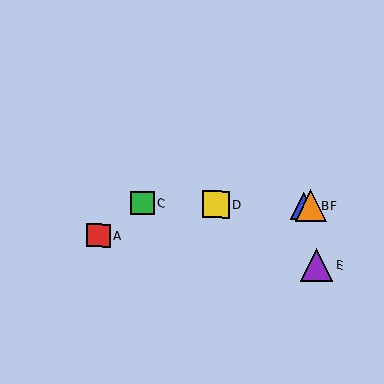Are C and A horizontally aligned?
No, C is at y≈203 and A is at y≈236.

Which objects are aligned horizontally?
Objects B, C, D, F are aligned horizontally.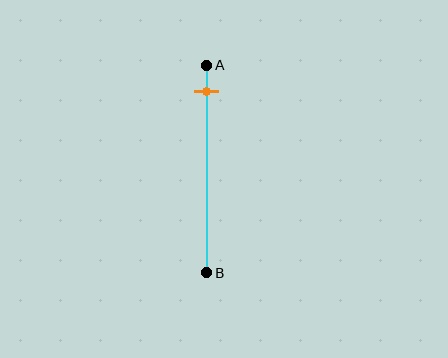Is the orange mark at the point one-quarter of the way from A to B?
No, the mark is at about 10% from A, not at the 25% one-quarter point.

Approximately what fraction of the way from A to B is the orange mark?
The orange mark is approximately 10% of the way from A to B.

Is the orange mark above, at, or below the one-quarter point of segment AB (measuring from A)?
The orange mark is above the one-quarter point of segment AB.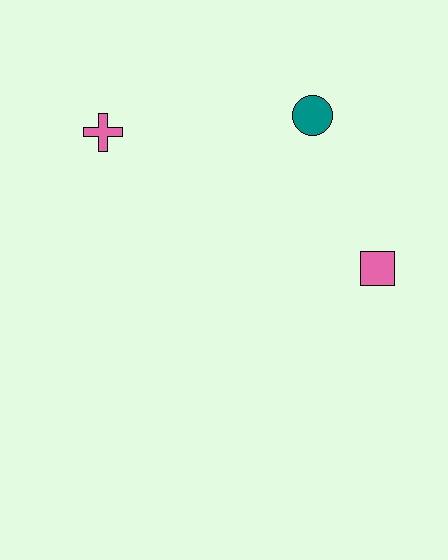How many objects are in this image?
There are 3 objects.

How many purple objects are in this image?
There are no purple objects.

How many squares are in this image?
There is 1 square.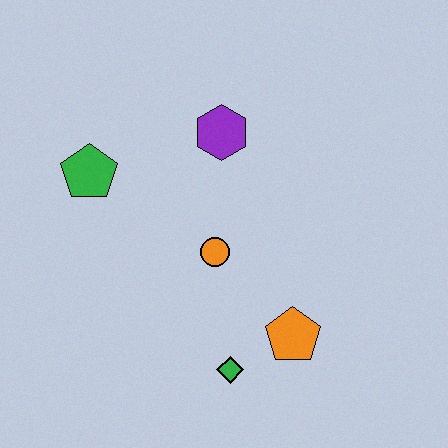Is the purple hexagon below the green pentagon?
No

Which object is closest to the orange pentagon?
The green diamond is closest to the orange pentagon.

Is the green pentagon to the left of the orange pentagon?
Yes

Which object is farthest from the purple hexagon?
The green diamond is farthest from the purple hexagon.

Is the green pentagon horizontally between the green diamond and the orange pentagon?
No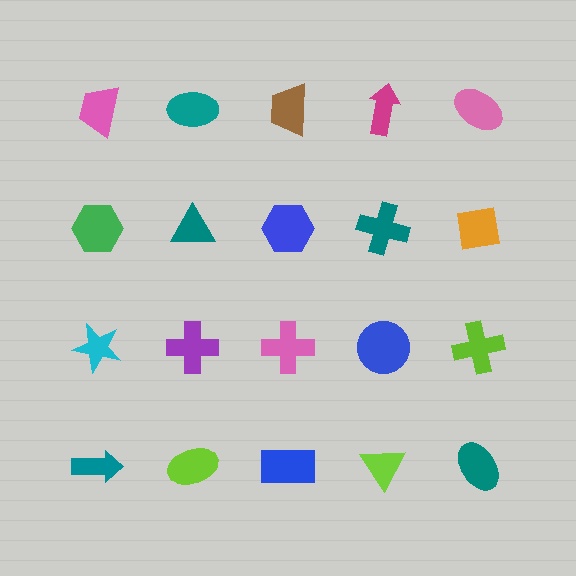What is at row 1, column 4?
A magenta arrow.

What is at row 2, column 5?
An orange square.